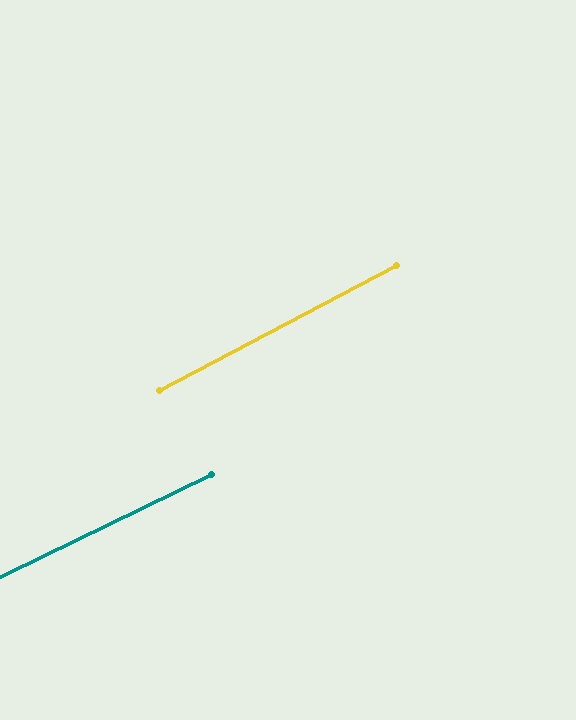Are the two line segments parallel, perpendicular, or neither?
Parallel — their directions differ by only 1.9°.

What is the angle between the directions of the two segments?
Approximately 2 degrees.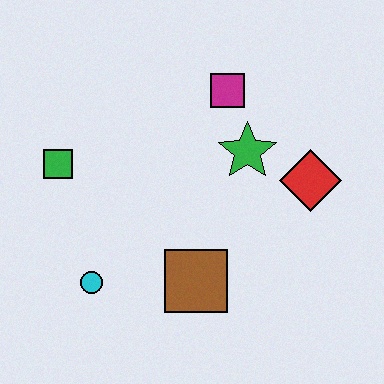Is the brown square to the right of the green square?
Yes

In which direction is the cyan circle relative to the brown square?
The cyan circle is to the left of the brown square.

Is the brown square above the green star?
No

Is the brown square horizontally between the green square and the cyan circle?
No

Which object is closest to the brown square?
The cyan circle is closest to the brown square.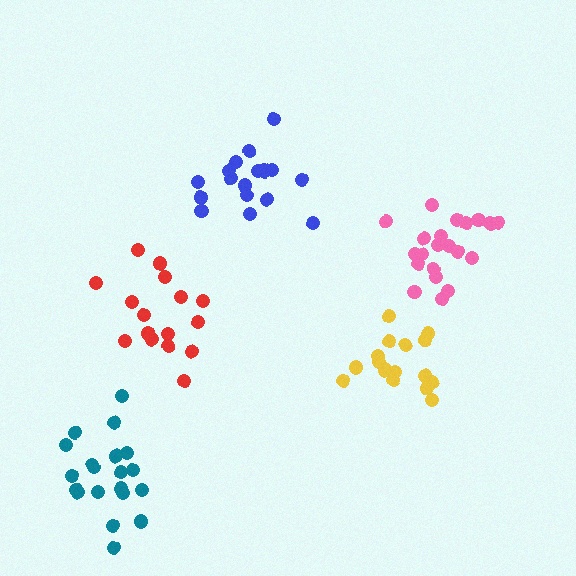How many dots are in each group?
Group 1: 16 dots, Group 2: 21 dots, Group 3: 18 dots, Group 4: 20 dots, Group 5: 16 dots (91 total).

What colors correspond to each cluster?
The clusters are colored: yellow, pink, blue, teal, red.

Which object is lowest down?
The teal cluster is bottommost.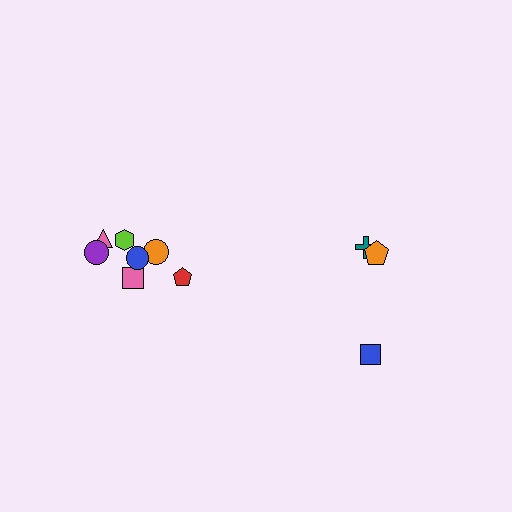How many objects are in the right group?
There are 3 objects.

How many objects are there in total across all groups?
There are 10 objects.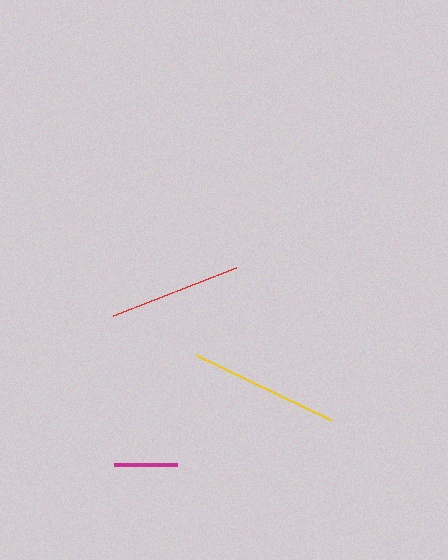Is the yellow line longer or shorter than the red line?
The yellow line is longer than the red line.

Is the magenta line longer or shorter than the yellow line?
The yellow line is longer than the magenta line.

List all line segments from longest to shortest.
From longest to shortest: yellow, red, magenta.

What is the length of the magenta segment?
The magenta segment is approximately 63 pixels long.